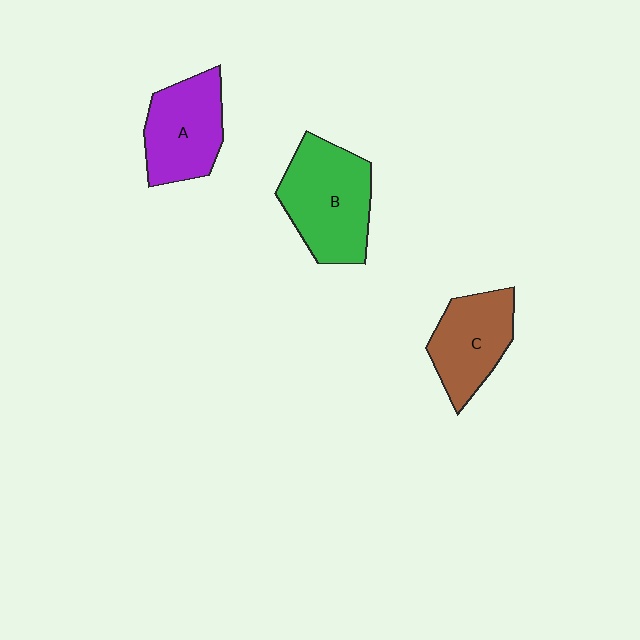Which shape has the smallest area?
Shape C (brown).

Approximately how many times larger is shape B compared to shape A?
Approximately 1.2 times.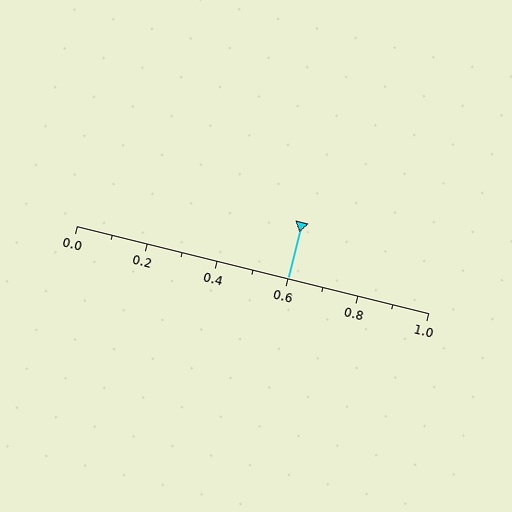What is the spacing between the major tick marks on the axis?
The major ticks are spaced 0.2 apart.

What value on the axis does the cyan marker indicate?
The marker indicates approximately 0.6.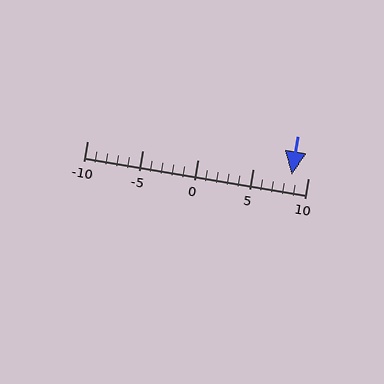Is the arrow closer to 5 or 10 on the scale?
The arrow is closer to 10.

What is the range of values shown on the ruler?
The ruler shows values from -10 to 10.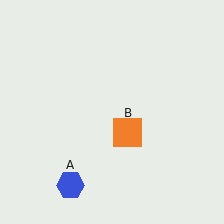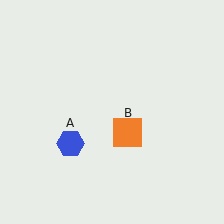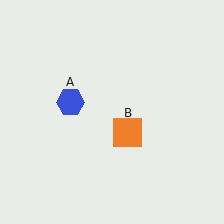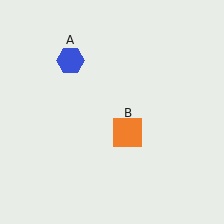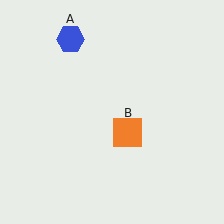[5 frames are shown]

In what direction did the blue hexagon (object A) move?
The blue hexagon (object A) moved up.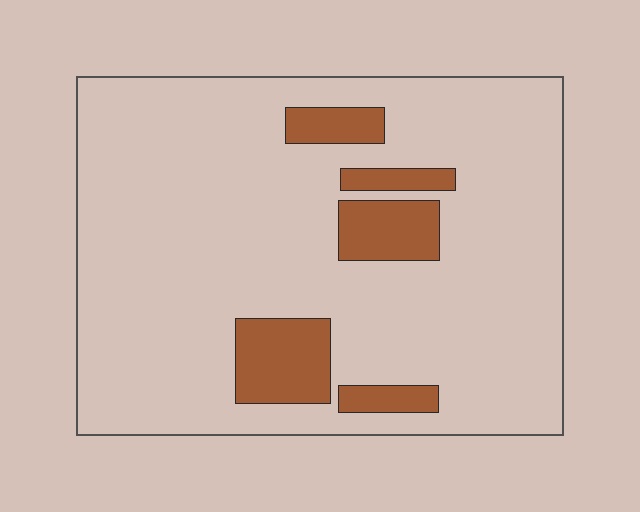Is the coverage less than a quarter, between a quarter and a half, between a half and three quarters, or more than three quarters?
Less than a quarter.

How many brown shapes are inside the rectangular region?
5.